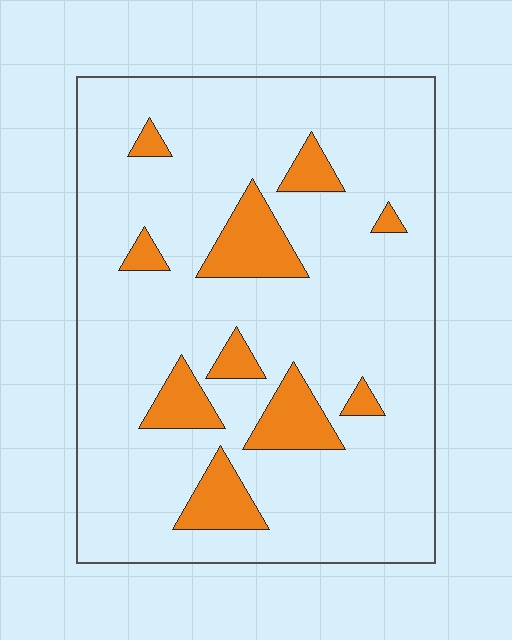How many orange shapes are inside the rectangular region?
10.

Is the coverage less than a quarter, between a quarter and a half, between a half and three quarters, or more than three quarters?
Less than a quarter.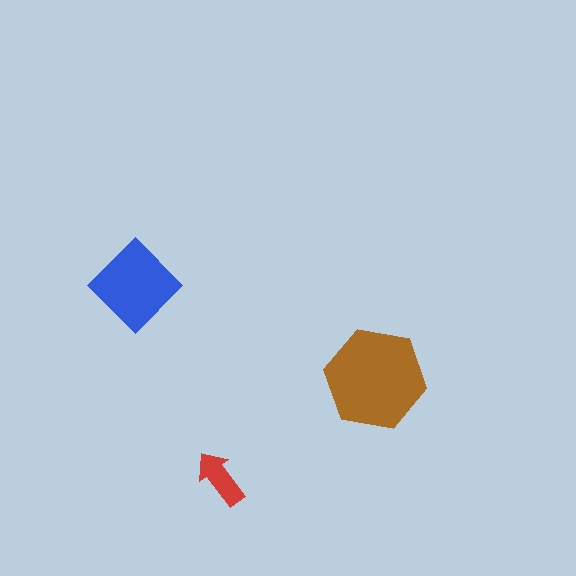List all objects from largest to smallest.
The brown hexagon, the blue diamond, the red arrow.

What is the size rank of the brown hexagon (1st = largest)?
1st.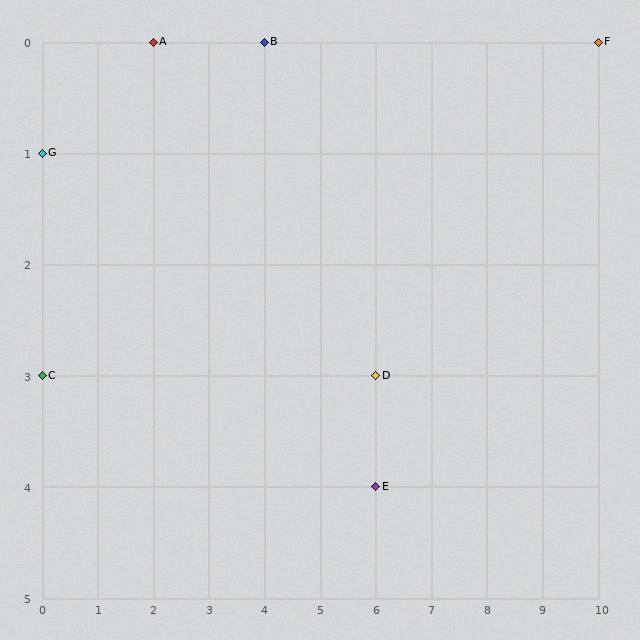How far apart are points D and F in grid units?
Points D and F are 4 columns and 3 rows apart (about 5.0 grid units diagonally).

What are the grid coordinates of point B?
Point B is at grid coordinates (4, 0).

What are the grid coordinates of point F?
Point F is at grid coordinates (10, 0).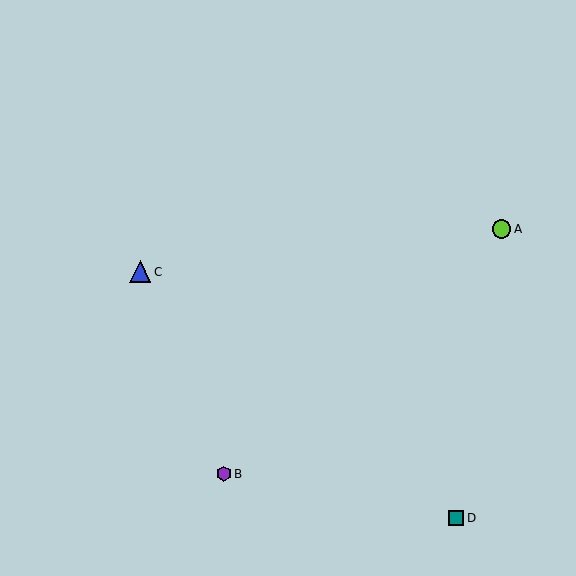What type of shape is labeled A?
Shape A is a lime circle.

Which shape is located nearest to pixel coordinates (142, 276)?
The blue triangle (labeled C) at (140, 272) is nearest to that location.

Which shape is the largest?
The blue triangle (labeled C) is the largest.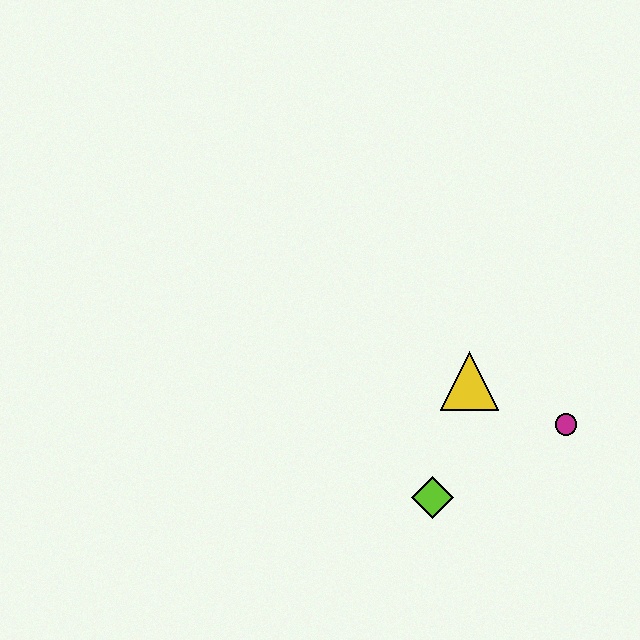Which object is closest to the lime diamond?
The yellow triangle is closest to the lime diamond.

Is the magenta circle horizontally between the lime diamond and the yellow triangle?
No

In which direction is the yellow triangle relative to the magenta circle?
The yellow triangle is to the left of the magenta circle.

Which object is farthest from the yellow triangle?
The lime diamond is farthest from the yellow triangle.